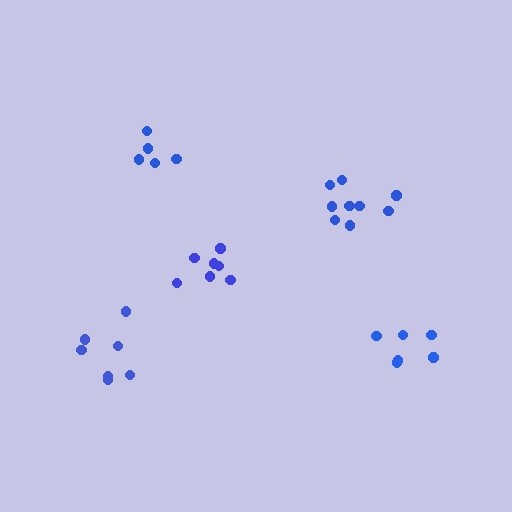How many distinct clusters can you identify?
There are 5 distinct clusters.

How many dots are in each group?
Group 1: 5 dots, Group 2: 7 dots, Group 3: 6 dots, Group 4: 9 dots, Group 5: 7 dots (34 total).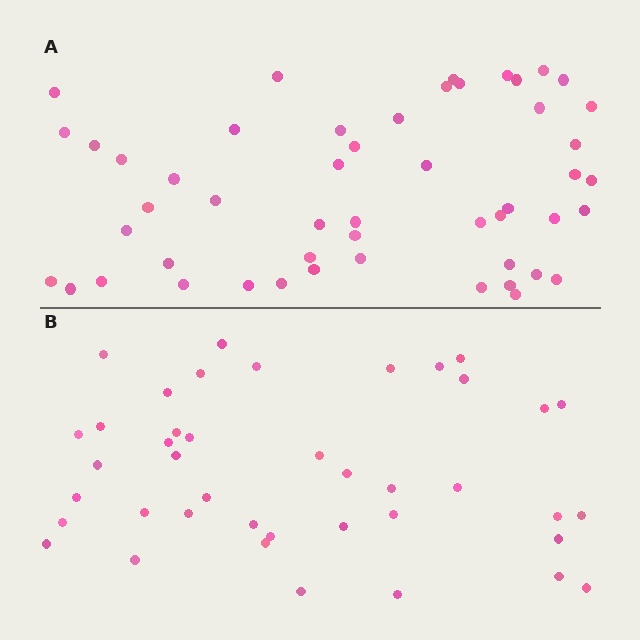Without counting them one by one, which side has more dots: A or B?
Region A (the top region) has more dots.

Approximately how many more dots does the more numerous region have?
Region A has roughly 10 or so more dots than region B.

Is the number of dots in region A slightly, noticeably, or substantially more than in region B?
Region A has only slightly more — the two regions are fairly close. The ratio is roughly 1.2 to 1.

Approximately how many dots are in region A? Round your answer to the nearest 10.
About 50 dots. (The exact count is 51, which rounds to 50.)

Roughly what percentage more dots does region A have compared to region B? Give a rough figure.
About 25% more.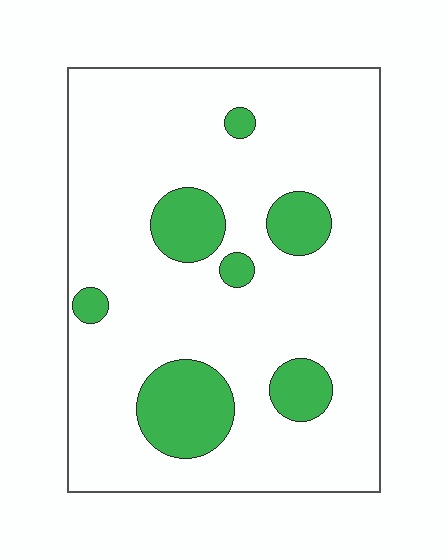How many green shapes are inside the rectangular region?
7.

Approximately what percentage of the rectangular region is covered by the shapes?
Approximately 15%.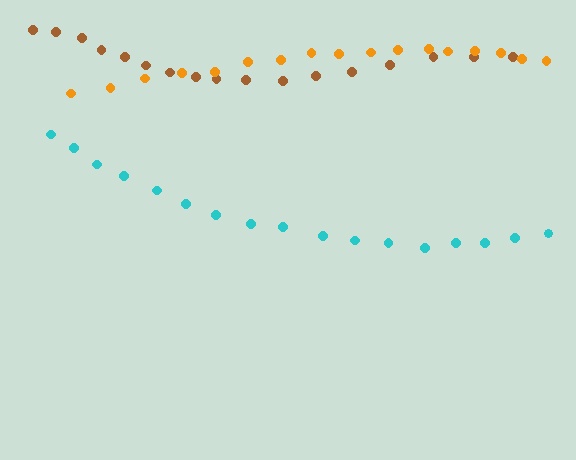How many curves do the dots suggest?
There are 3 distinct paths.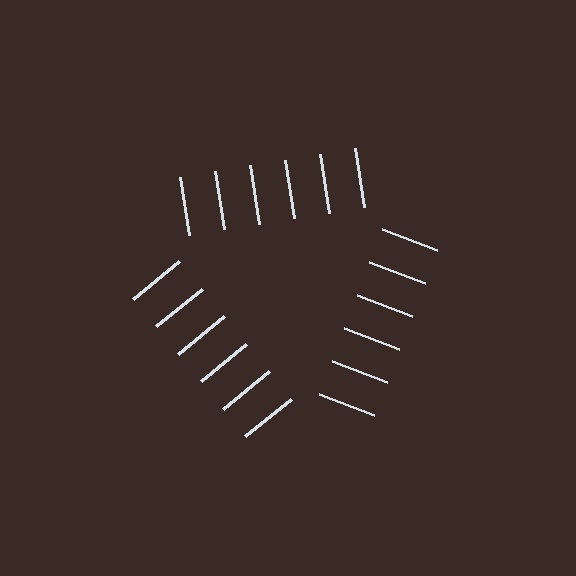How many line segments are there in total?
18 — 6 along each of the 3 edges.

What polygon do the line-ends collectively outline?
An illusory triangle — the line segments terminate on its edges but no continuous stroke is drawn.